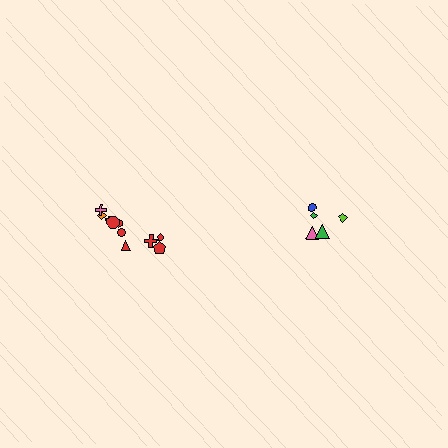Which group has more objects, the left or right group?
The left group.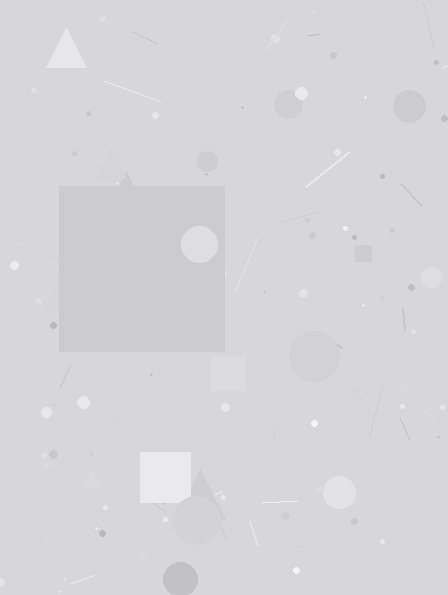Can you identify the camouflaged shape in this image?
The camouflaged shape is a square.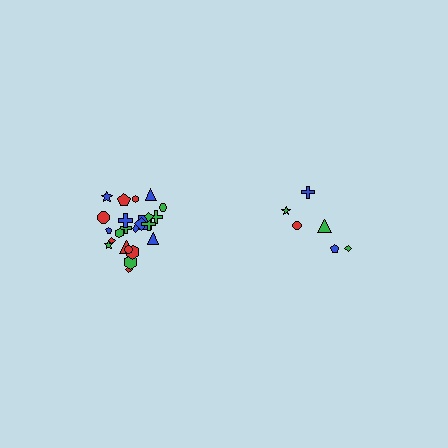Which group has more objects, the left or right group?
The left group.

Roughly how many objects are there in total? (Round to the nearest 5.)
Roughly 30 objects in total.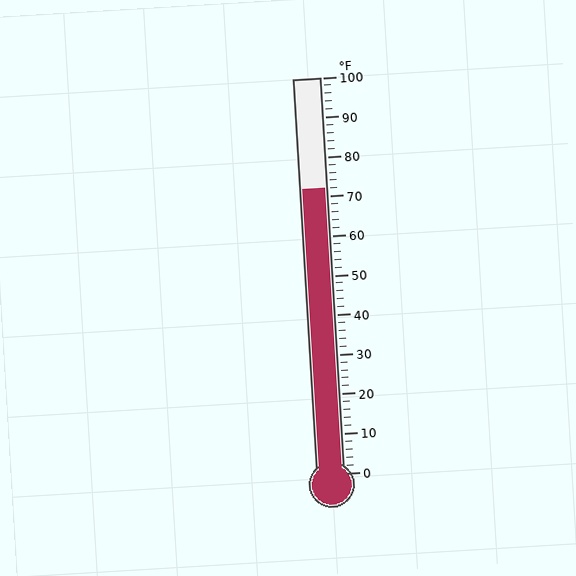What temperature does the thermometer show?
The thermometer shows approximately 72°F.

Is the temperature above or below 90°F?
The temperature is below 90°F.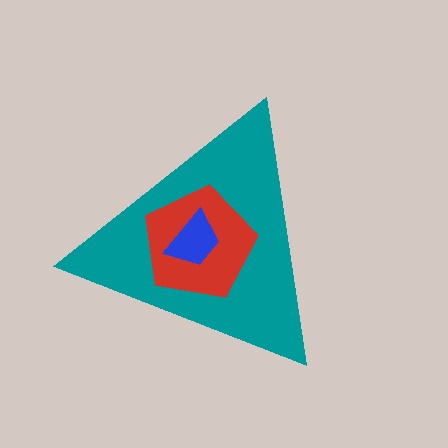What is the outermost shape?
The teal triangle.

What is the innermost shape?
The blue trapezoid.